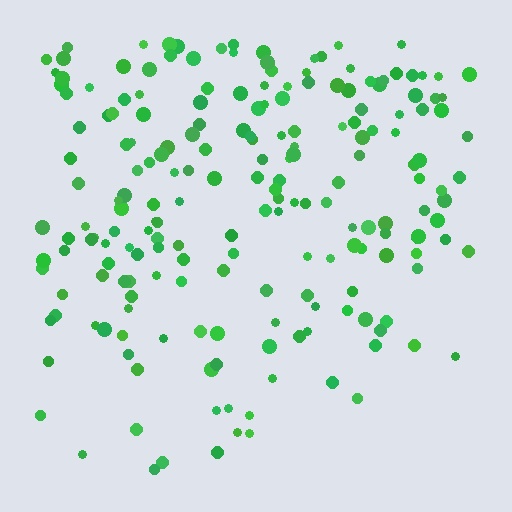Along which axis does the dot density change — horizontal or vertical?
Vertical.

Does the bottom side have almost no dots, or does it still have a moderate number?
Still a moderate number, just noticeably fewer than the top.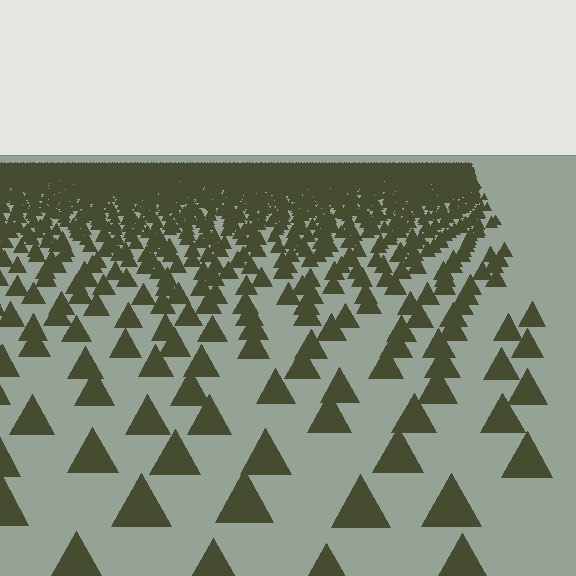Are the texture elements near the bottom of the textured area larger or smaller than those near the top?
Larger. Near the bottom, elements are closer to the viewer and appear at a bigger on-screen size.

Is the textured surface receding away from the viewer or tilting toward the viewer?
The surface is receding away from the viewer. Texture elements get smaller and denser toward the top.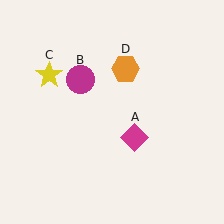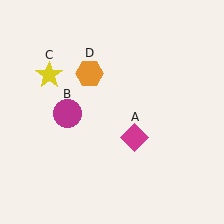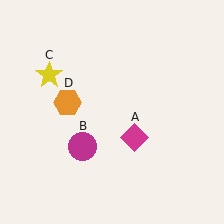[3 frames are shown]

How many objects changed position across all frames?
2 objects changed position: magenta circle (object B), orange hexagon (object D).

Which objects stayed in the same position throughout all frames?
Magenta diamond (object A) and yellow star (object C) remained stationary.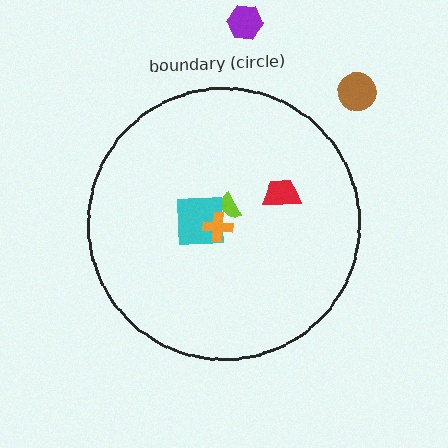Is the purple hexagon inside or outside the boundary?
Outside.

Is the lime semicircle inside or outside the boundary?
Inside.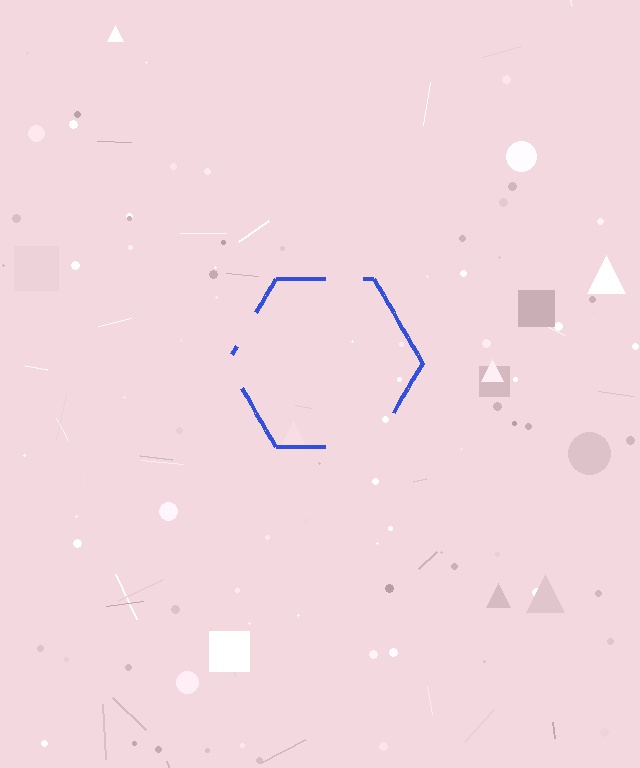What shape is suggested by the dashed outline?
The dashed outline suggests a hexagon.